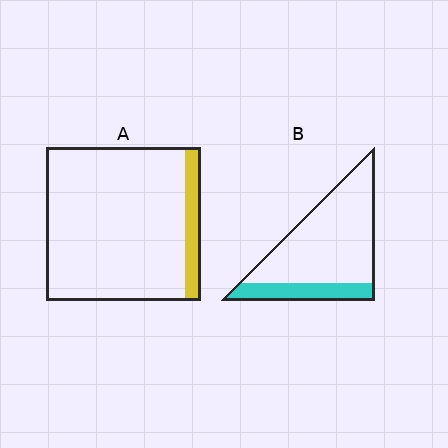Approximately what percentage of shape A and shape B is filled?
A is approximately 10% and B is approximately 20%.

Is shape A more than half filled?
No.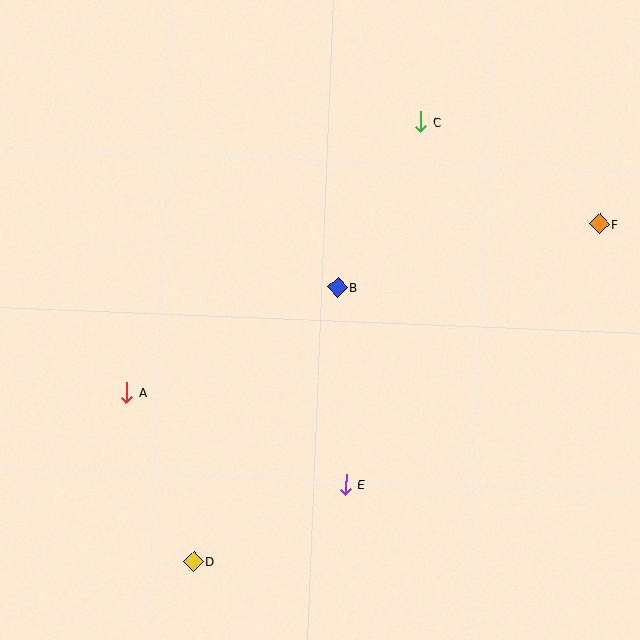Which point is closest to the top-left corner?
Point A is closest to the top-left corner.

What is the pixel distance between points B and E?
The distance between B and E is 197 pixels.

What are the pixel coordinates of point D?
Point D is at (193, 561).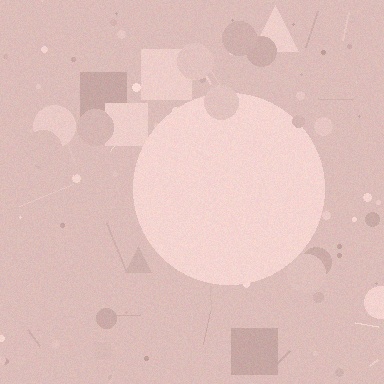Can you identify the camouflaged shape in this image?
The camouflaged shape is a circle.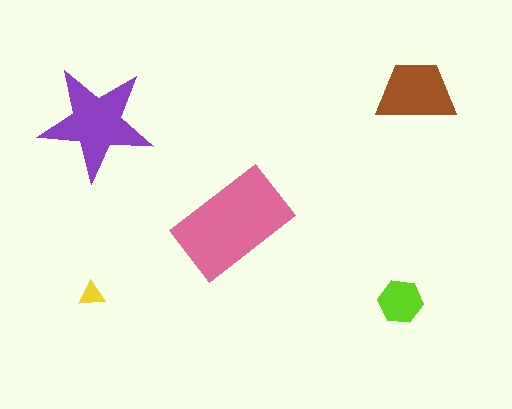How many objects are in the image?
There are 5 objects in the image.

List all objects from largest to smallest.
The pink rectangle, the purple star, the brown trapezoid, the lime hexagon, the yellow triangle.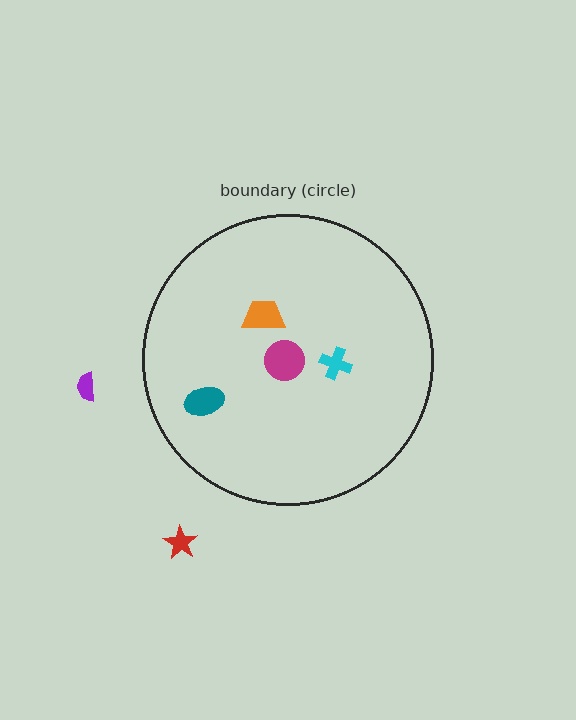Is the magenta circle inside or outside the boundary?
Inside.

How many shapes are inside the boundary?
4 inside, 2 outside.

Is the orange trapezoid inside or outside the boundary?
Inside.